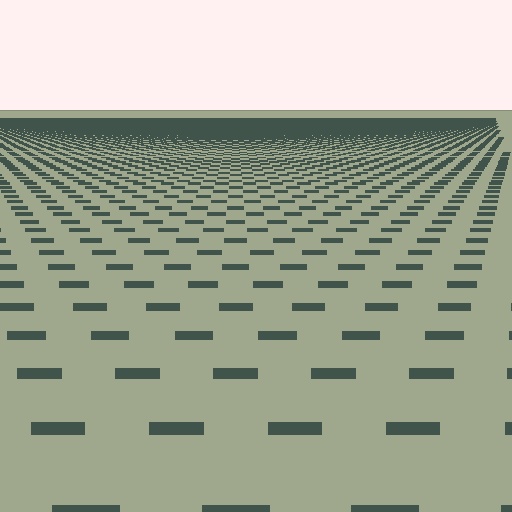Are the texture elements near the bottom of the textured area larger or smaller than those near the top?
Larger. Near the bottom, elements are closer to the viewer and appear at a bigger on-screen size.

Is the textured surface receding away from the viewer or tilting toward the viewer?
The surface is receding away from the viewer. Texture elements get smaller and denser toward the top.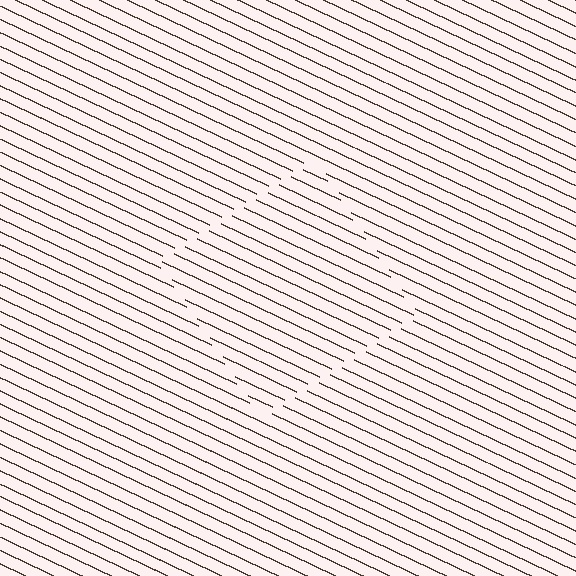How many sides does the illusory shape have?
4 sides — the line-ends trace a square.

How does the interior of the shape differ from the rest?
The interior of the shape contains the same grating, shifted by half a period — the contour is defined by the phase discontinuity where line-ends from the inner and outer gratings abut.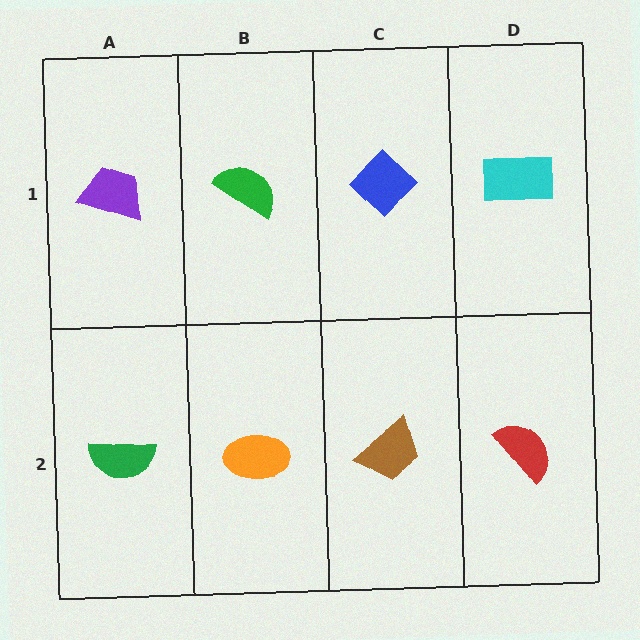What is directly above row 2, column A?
A purple trapezoid.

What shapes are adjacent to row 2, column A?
A purple trapezoid (row 1, column A), an orange ellipse (row 2, column B).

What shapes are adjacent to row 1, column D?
A red semicircle (row 2, column D), a blue diamond (row 1, column C).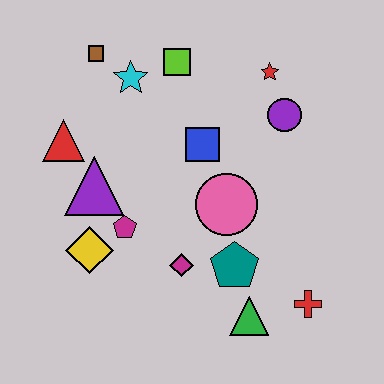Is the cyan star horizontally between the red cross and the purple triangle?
Yes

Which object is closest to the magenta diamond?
The teal pentagon is closest to the magenta diamond.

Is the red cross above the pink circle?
No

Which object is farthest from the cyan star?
The red cross is farthest from the cyan star.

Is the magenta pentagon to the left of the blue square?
Yes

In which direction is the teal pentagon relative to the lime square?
The teal pentagon is below the lime square.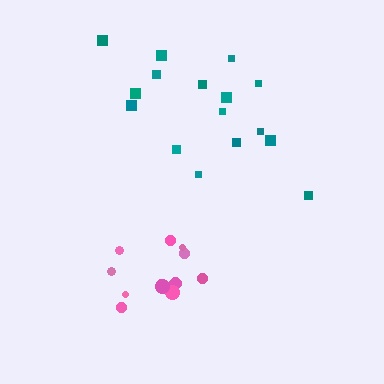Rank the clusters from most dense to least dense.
pink, teal.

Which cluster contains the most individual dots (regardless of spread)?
Teal (16).